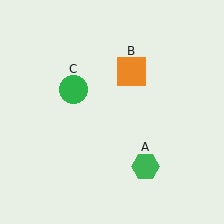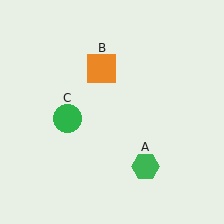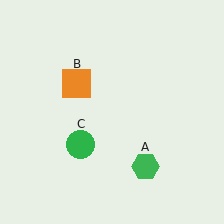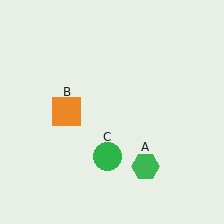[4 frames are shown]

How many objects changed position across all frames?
2 objects changed position: orange square (object B), green circle (object C).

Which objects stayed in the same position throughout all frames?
Green hexagon (object A) remained stationary.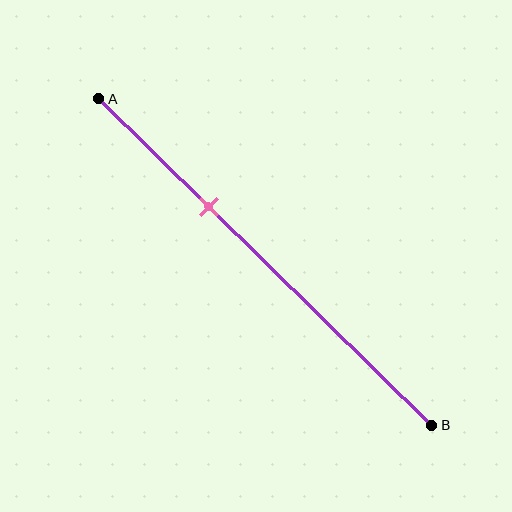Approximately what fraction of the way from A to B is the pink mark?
The pink mark is approximately 35% of the way from A to B.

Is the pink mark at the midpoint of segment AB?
No, the mark is at about 35% from A, not at the 50% midpoint.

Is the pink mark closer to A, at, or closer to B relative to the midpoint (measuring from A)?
The pink mark is closer to point A than the midpoint of segment AB.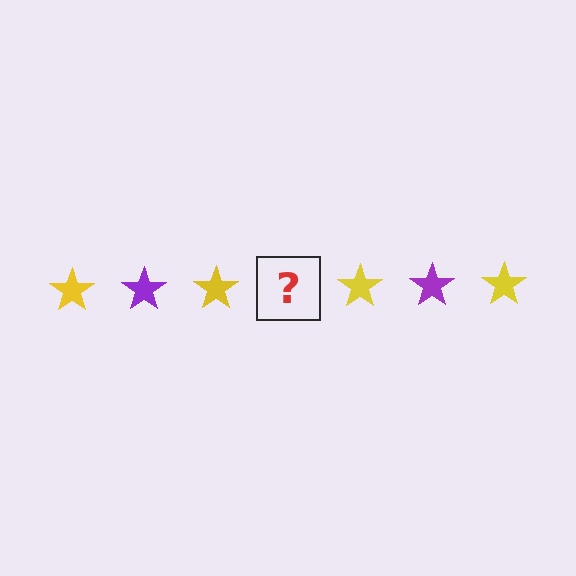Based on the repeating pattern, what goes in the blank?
The blank should be a purple star.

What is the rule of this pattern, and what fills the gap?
The rule is that the pattern cycles through yellow, purple stars. The gap should be filled with a purple star.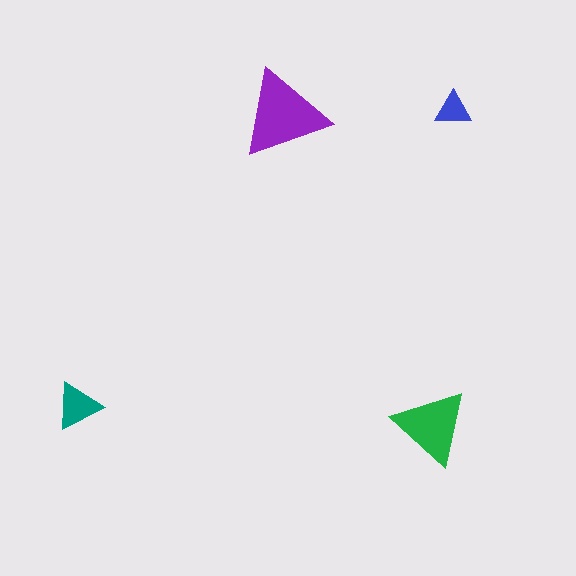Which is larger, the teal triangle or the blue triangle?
The teal one.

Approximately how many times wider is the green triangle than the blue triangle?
About 2 times wider.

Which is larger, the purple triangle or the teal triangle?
The purple one.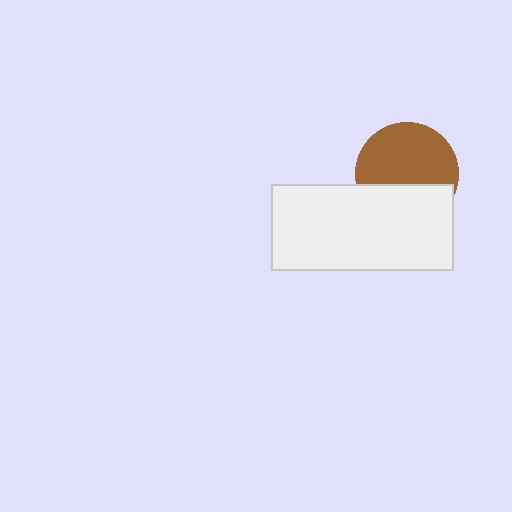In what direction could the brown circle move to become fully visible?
The brown circle could move up. That would shift it out from behind the white rectangle entirely.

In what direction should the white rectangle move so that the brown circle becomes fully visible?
The white rectangle should move down. That is the shortest direction to clear the overlap and leave the brown circle fully visible.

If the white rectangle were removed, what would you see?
You would see the complete brown circle.